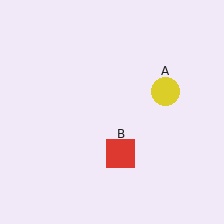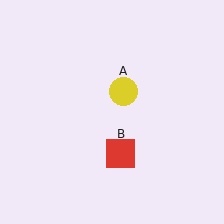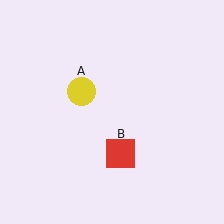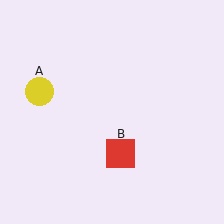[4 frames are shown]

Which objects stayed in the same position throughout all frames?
Red square (object B) remained stationary.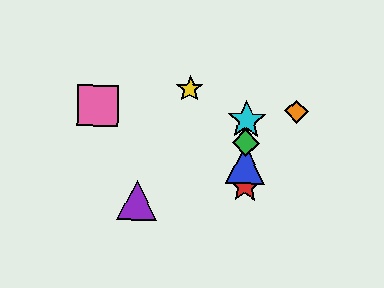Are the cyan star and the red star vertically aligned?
Yes, both are at x≈247.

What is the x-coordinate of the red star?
The red star is at x≈245.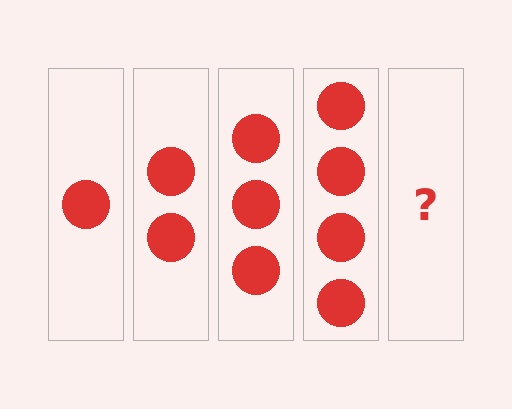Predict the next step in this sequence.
The next step is 5 circles.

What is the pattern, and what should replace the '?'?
The pattern is that each step adds one more circle. The '?' should be 5 circles.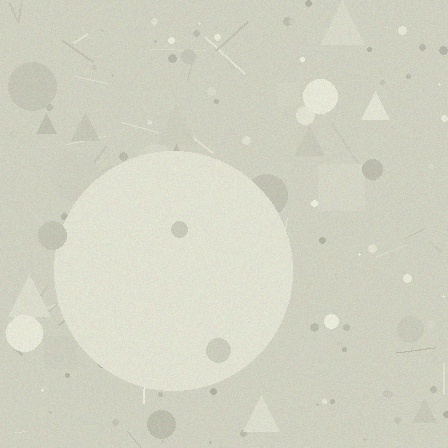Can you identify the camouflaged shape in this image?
The camouflaged shape is a circle.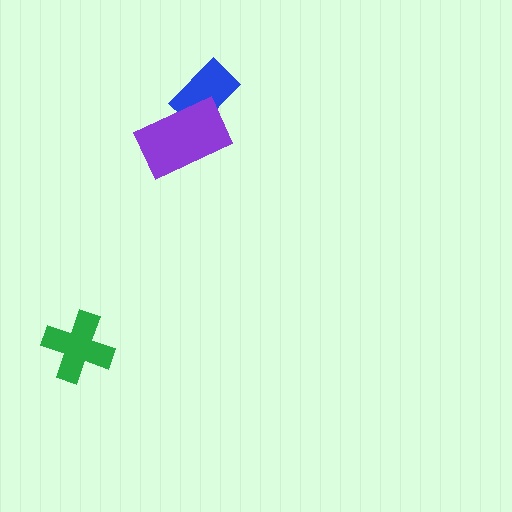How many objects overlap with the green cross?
0 objects overlap with the green cross.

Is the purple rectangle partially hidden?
No, no other shape covers it.